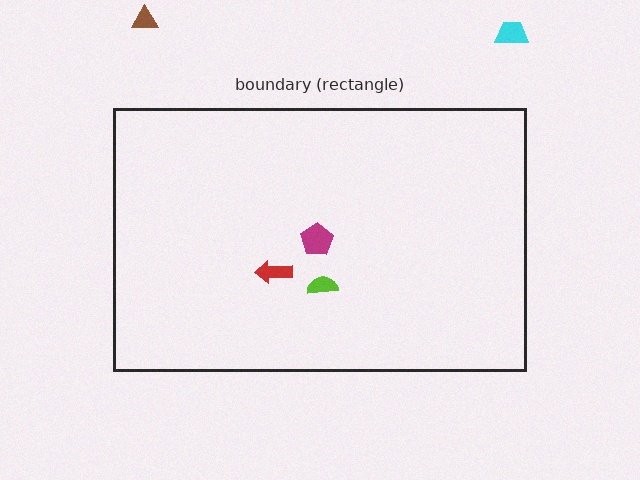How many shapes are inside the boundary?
3 inside, 2 outside.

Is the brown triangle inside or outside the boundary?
Outside.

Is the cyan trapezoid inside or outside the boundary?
Outside.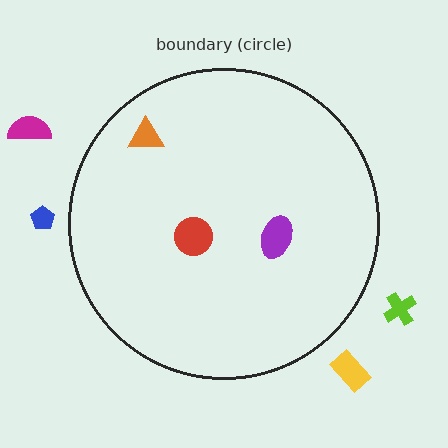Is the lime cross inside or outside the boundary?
Outside.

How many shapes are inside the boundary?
3 inside, 4 outside.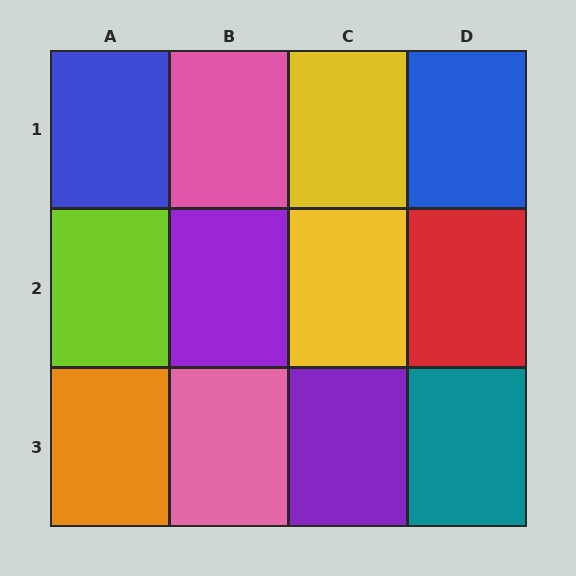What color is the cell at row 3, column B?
Pink.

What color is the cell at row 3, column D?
Teal.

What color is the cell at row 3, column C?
Purple.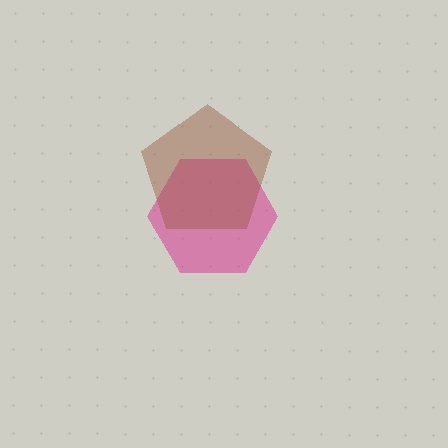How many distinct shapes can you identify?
There are 2 distinct shapes: a magenta hexagon, a brown pentagon.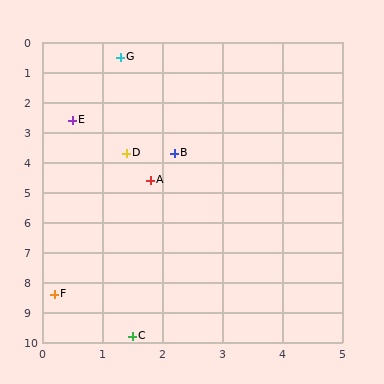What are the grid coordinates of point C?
Point C is at approximately (1.5, 9.8).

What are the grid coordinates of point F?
Point F is at approximately (0.2, 8.4).